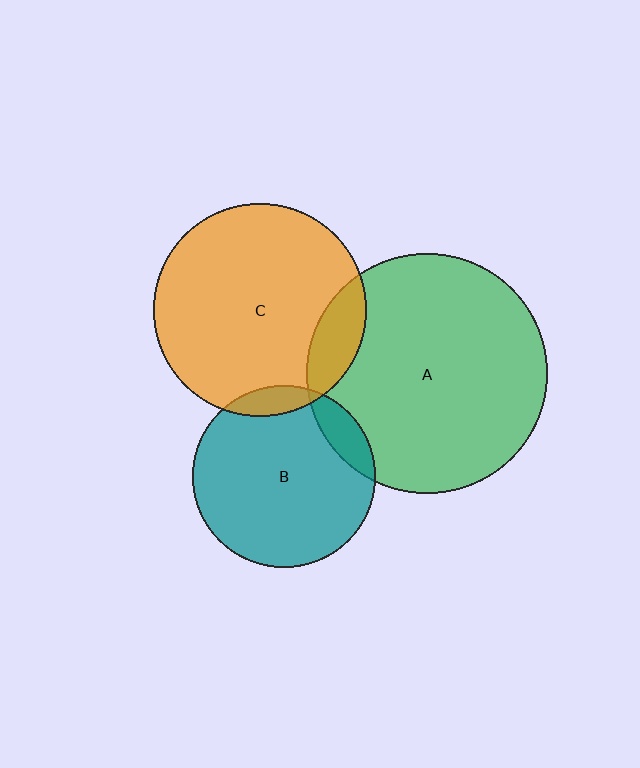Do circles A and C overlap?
Yes.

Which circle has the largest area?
Circle A (green).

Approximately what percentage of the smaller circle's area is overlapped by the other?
Approximately 15%.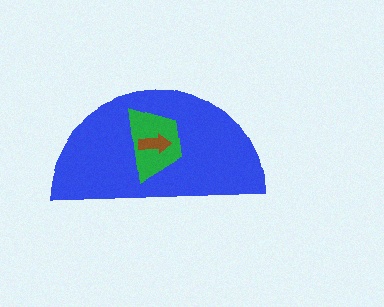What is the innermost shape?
The brown arrow.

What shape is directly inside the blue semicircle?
The green trapezoid.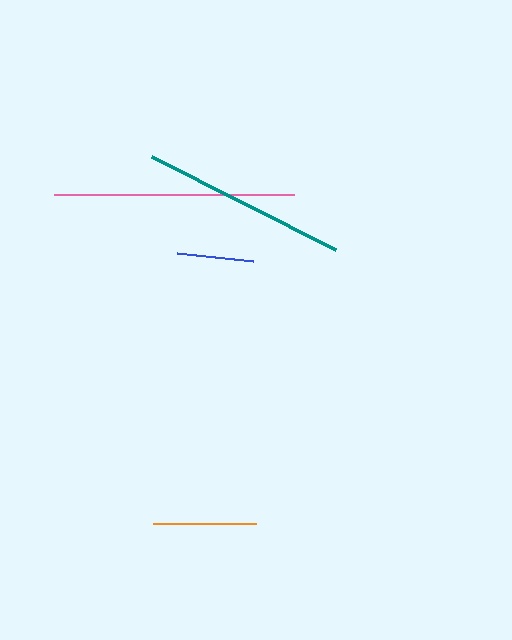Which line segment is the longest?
The pink line is the longest at approximately 240 pixels.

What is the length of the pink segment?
The pink segment is approximately 240 pixels long.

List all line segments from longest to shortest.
From longest to shortest: pink, teal, orange, blue.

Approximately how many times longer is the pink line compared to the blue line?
The pink line is approximately 3.1 times the length of the blue line.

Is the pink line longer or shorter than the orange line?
The pink line is longer than the orange line.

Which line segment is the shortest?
The blue line is the shortest at approximately 76 pixels.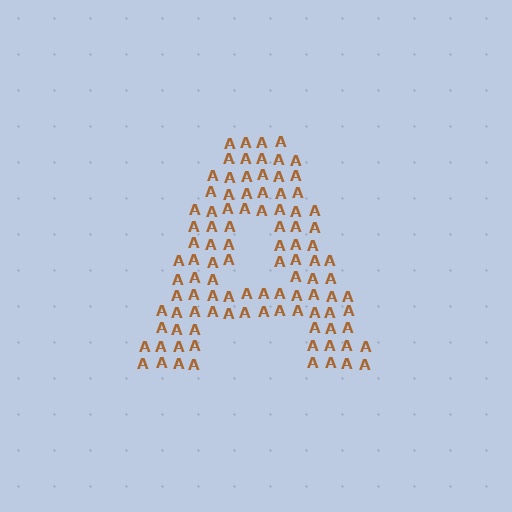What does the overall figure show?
The overall figure shows the letter A.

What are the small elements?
The small elements are letter A's.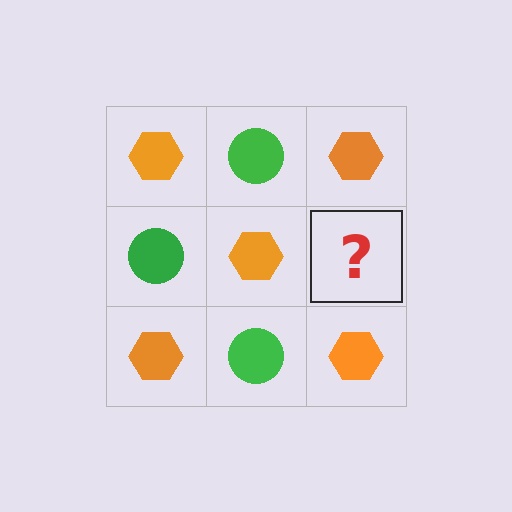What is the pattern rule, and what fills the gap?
The rule is that it alternates orange hexagon and green circle in a checkerboard pattern. The gap should be filled with a green circle.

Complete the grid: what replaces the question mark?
The question mark should be replaced with a green circle.